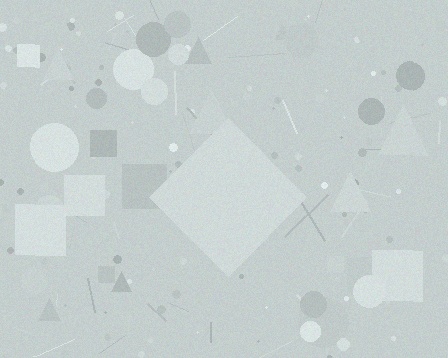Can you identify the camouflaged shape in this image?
The camouflaged shape is a diamond.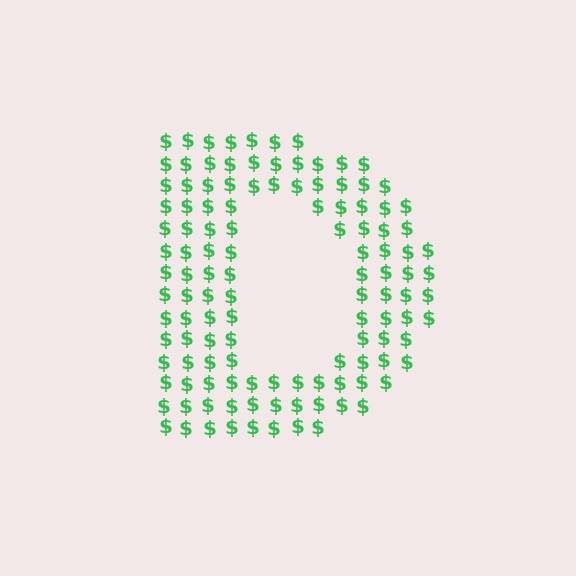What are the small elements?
The small elements are dollar signs.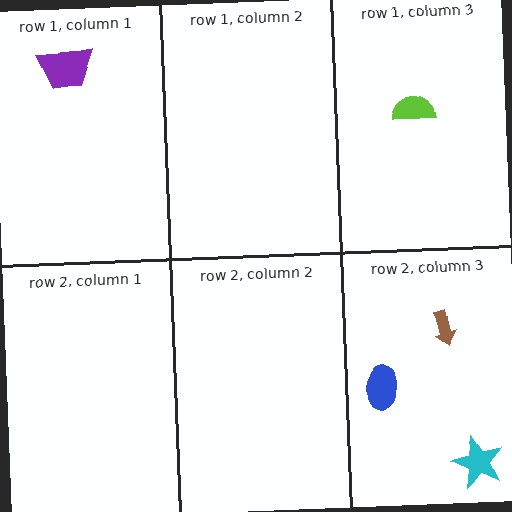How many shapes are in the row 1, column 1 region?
1.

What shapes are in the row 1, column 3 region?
The lime semicircle.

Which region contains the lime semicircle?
The row 1, column 3 region.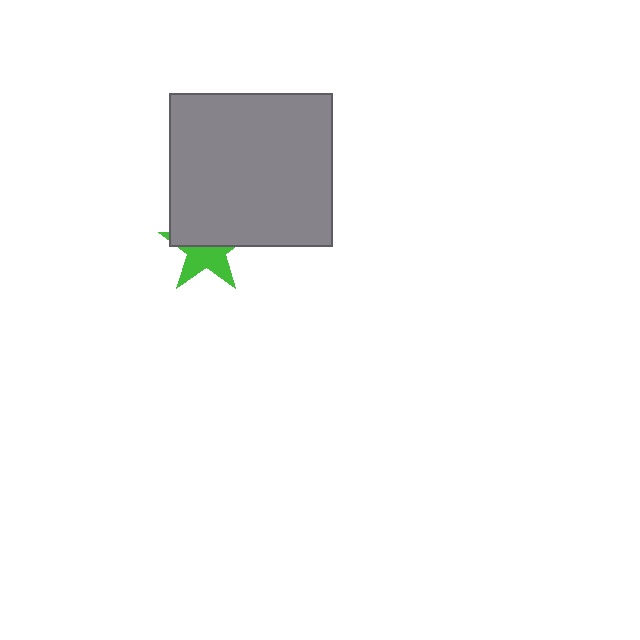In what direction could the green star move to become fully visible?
The green star could move down. That would shift it out from behind the gray rectangle entirely.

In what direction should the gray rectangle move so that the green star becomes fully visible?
The gray rectangle should move up. That is the shortest direction to clear the overlap and leave the green star fully visible.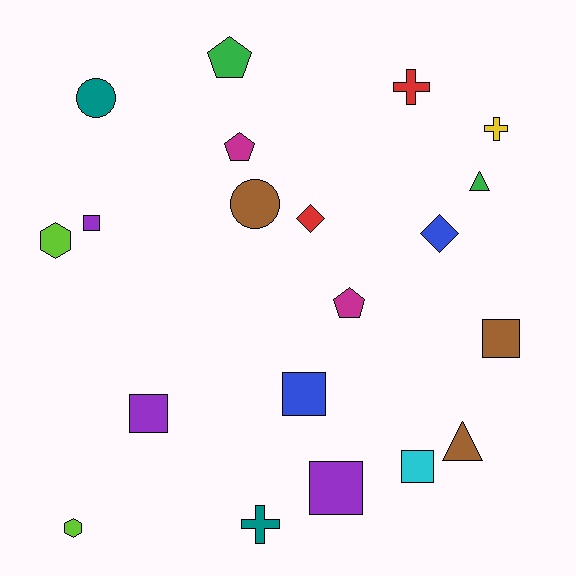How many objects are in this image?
There are 20 objects.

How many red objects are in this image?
There are 2 red objects.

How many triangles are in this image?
There are 2 triangles.